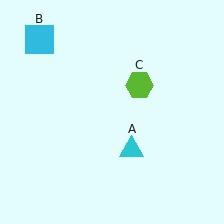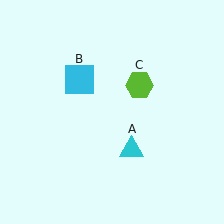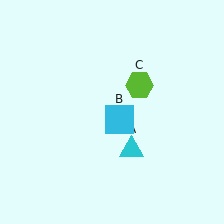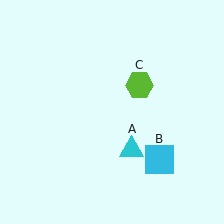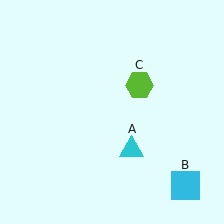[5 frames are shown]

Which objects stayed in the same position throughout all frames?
Cyan triangle (object A) and lime hexagon (object C) remained stationary.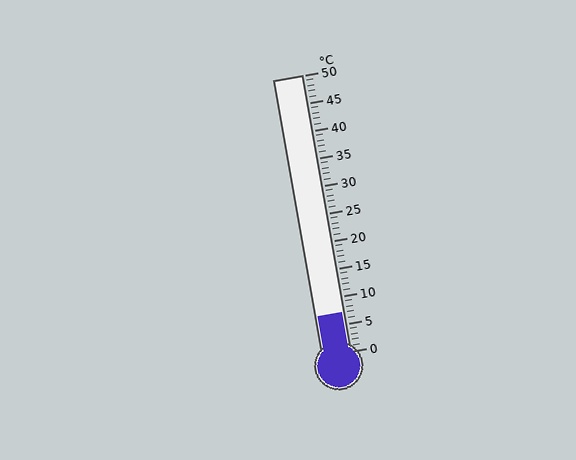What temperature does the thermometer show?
The thermometer shows approximately 7°C.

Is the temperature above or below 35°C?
The temperature is below 35°C.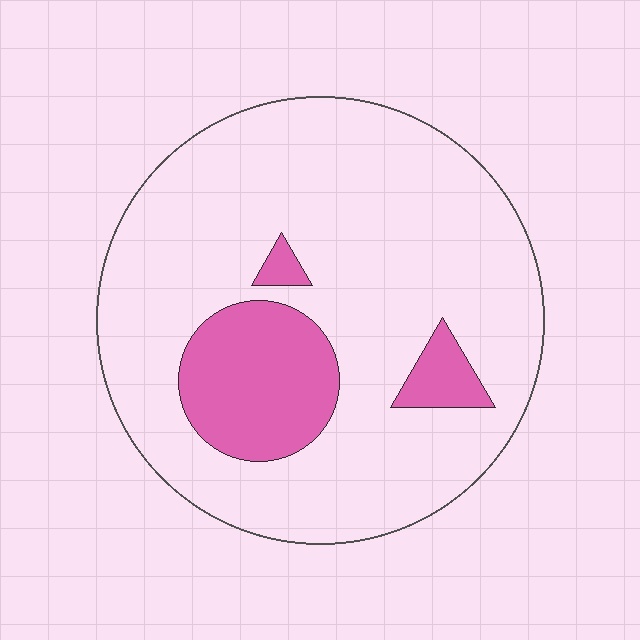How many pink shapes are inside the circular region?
3.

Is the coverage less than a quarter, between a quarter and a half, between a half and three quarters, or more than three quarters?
Less than a quarter.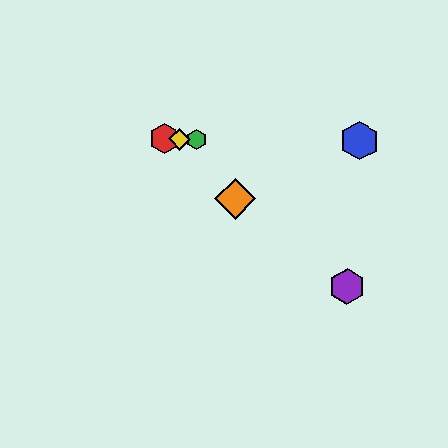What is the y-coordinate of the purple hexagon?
The purple hexagon is at y≈287.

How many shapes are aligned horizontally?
4 shapes (the red hexagon, the blue hexagon, the green hexagon, the yellow diamond) are aligned horizontally.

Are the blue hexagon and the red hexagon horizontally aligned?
Yes, both are at y≈141.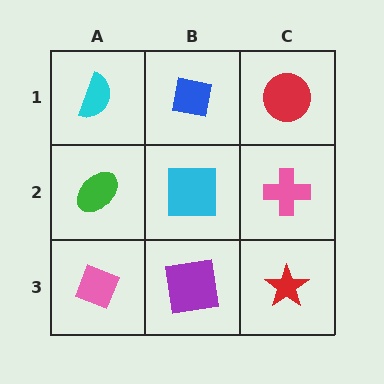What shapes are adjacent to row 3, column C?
A pink cross (row 2, column C), a purple square (row 3, column B).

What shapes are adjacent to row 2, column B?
A blue square (row 1, column B), a purple square (row 3, column B), a green ellipse (row 2, column A), a pink cross (row 2, column C).